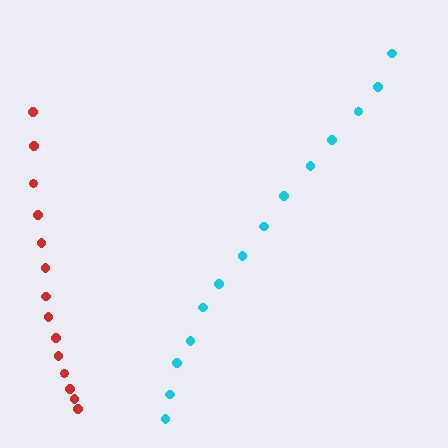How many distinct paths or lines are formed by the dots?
There are 2 distinct paths.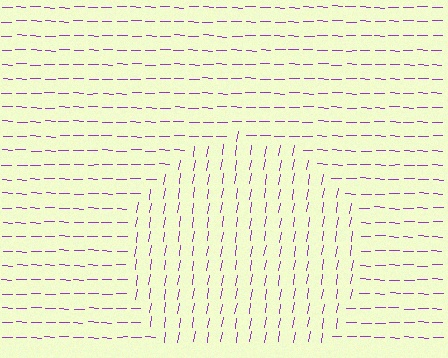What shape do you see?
I see a circle.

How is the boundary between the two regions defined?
The boundary is defined purely by a change in line orientation (approximately 82 degrees difference). All lines are the same color and thickness.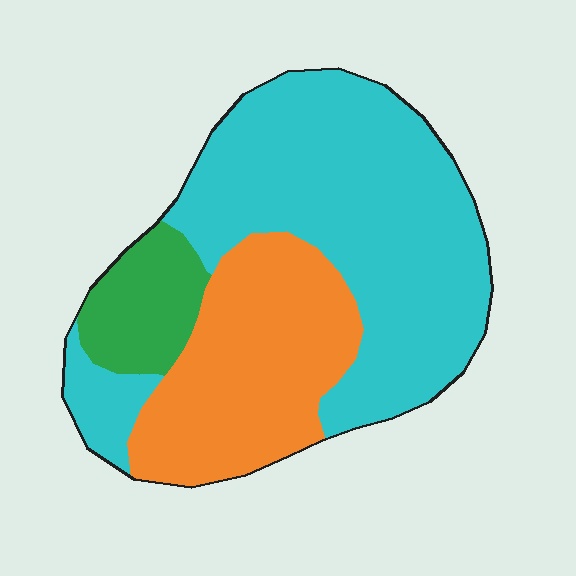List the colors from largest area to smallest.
From largest to smallest: cyan, orange, green.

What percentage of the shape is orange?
Orange covers around 30% of the shape.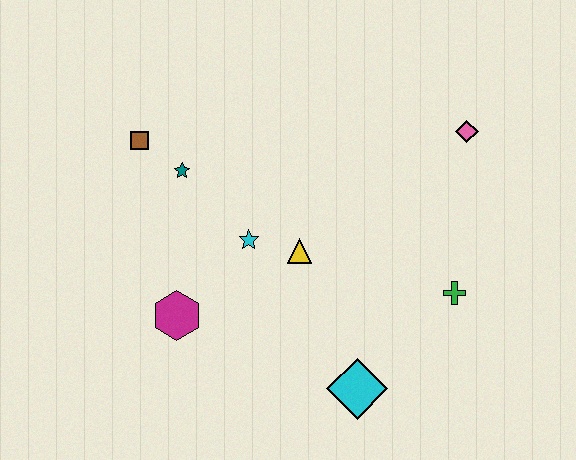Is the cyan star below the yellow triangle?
No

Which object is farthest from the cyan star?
The pink diamond is farthest from the cyan star.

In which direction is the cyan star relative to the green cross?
The cyan star is to the left of the green cross.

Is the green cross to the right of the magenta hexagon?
Yes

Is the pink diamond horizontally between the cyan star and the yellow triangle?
No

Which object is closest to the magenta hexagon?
The cyan star is closest to the magenta hexagon.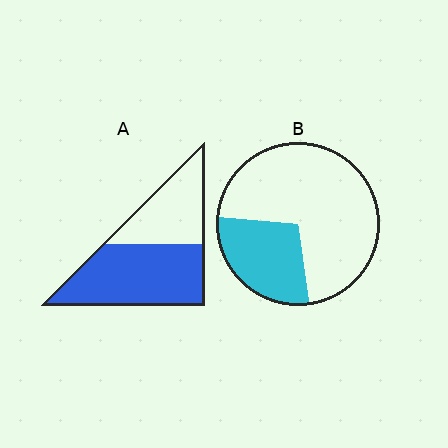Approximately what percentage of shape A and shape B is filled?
A is approximately 60% and B is approximately 30%.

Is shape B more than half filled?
No.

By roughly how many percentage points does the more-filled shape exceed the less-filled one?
By roughly 30 percentage points (A over B).